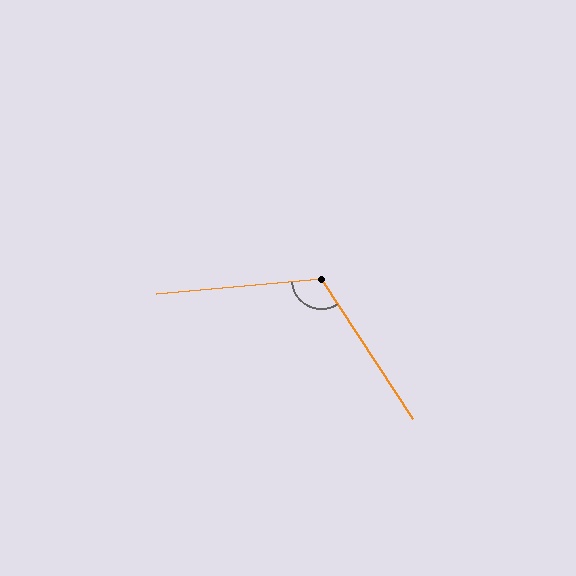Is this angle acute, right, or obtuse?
It is obtuse.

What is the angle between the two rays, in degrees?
Approximately 118 degrees.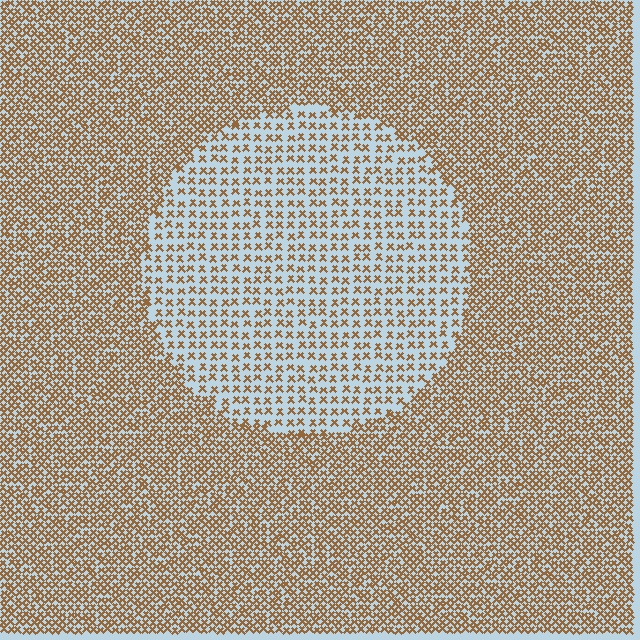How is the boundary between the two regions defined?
The boundary is defined by a change in element density (approximately 2.2x ratio). All elements are the same color, size, and shape.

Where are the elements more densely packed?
The elements are more densely packed outside the circle boundary.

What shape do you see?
I see a circle.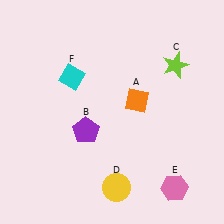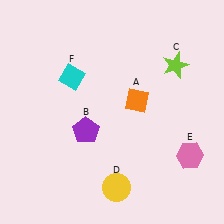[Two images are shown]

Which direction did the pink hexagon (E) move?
The pink hexagon (E) moved up.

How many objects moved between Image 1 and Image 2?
1 object moved between the two images.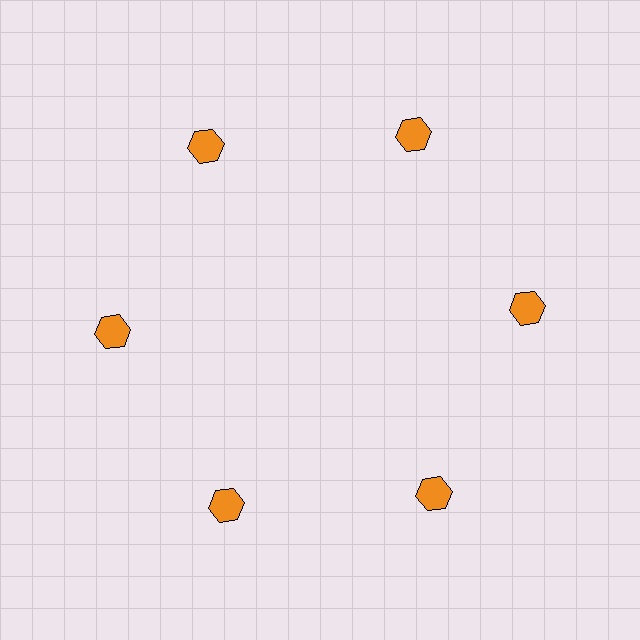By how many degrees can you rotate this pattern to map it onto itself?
The pattern maps onto itself every 60 degrees of rotation.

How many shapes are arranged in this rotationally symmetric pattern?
There are 6 shapes, arranged in 6 groups of 1.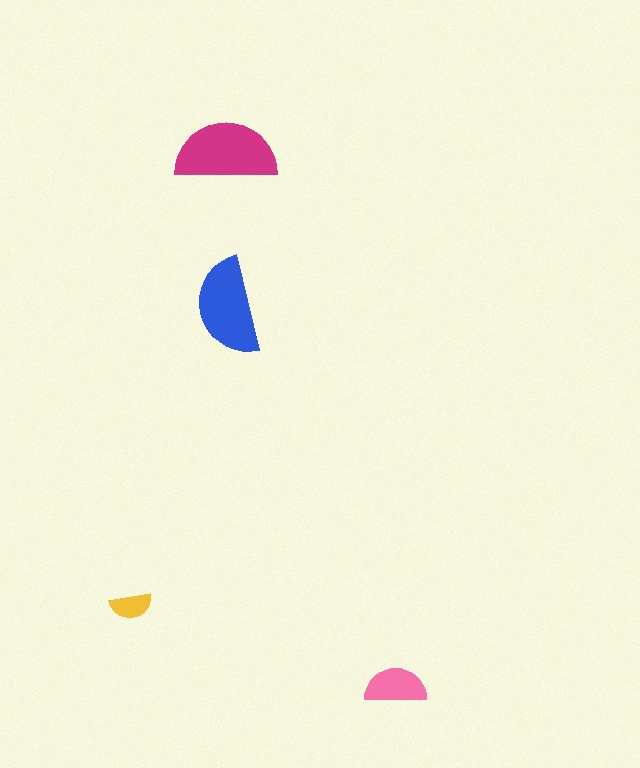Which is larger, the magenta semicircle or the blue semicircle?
The magenta one.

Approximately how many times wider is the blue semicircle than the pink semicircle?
About 1.5 times wider.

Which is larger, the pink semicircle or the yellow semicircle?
The pink one.